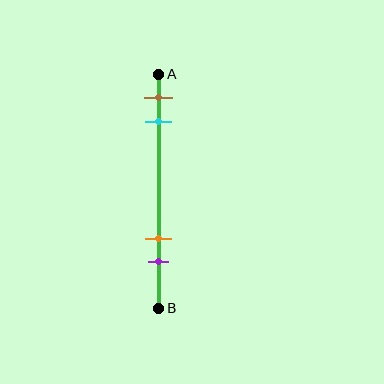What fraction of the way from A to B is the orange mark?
The orange mark is approximately 70% (0.7) of the way from A to B.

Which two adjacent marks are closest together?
The brown and cyan marks are the closest adjacent pair.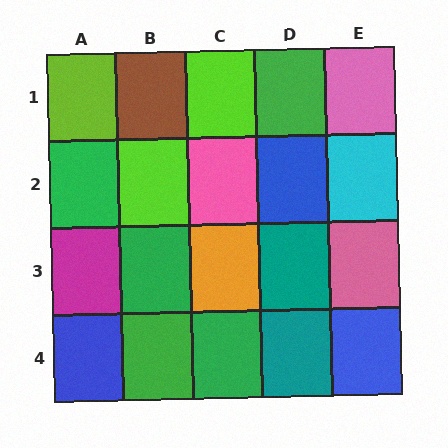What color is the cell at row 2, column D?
Blue.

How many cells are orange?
1 cell is orange.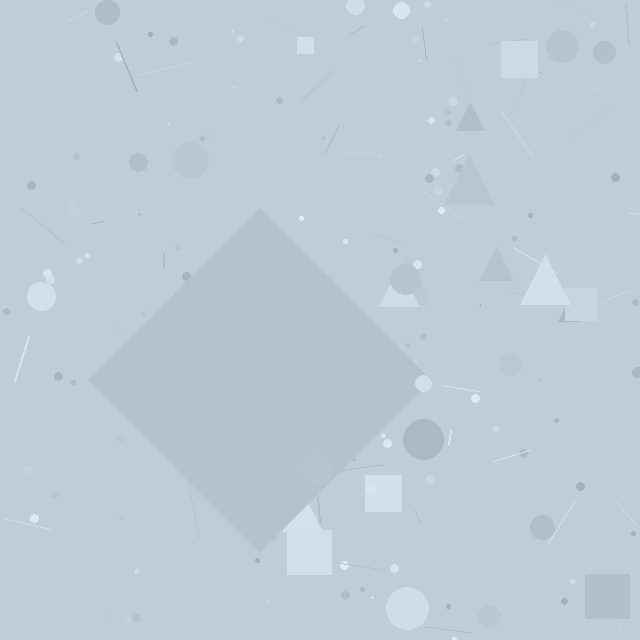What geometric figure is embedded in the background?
A diamond is embedded in the background.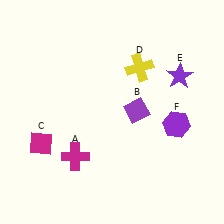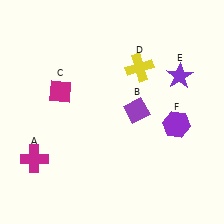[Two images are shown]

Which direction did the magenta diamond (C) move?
The magenta diamond (C) moved up.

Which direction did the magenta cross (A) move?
The magenta cross (A) moved left.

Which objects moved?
The objects that moved are: the magenta cross (A), the magenta diamond (C).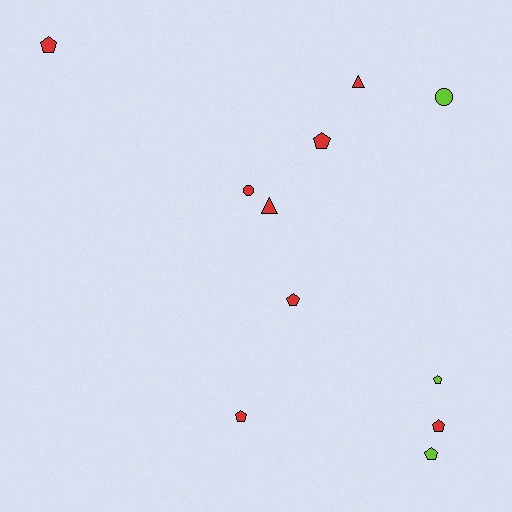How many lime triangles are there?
There are no lime triangles.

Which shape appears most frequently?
Pentagon, with 7 objects.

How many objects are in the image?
There are 11 objects.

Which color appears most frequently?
Red, with 8 objects.